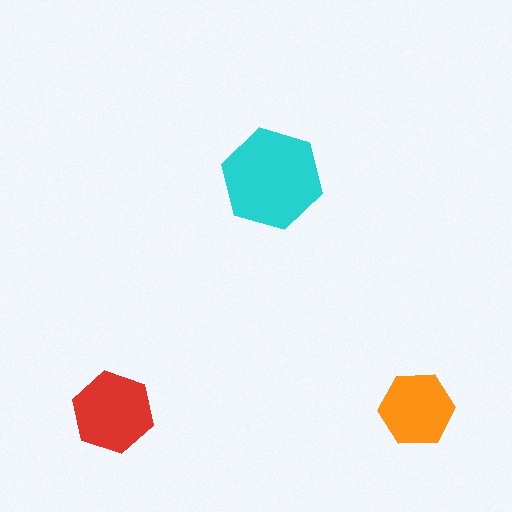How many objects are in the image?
There are 3 objects in the image.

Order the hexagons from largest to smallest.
the cyan one, the red one, the orange one.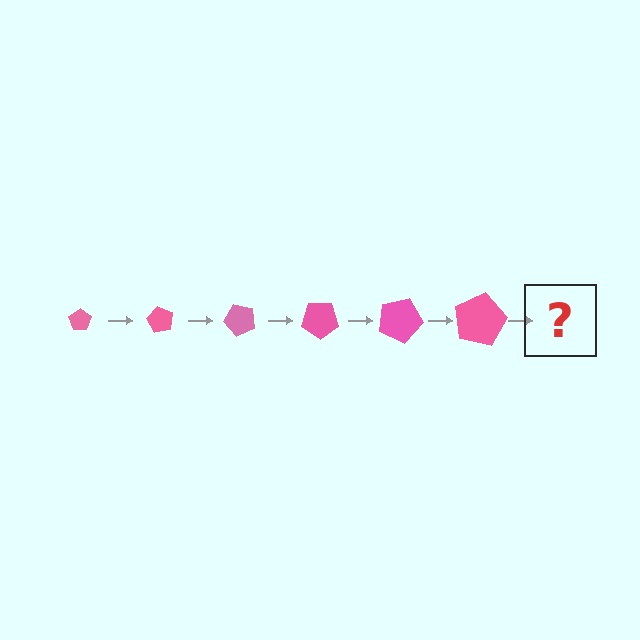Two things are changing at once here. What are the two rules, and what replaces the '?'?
The two rules are that the pentagon grows larger each step and it rotates 60 degrees each step. The '?' should be a pentagon, larger than the previous one and rotated 360 degrees from the start.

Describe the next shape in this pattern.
It should be a pentagon, larger than the previous one and rotated 360 degrees from the start.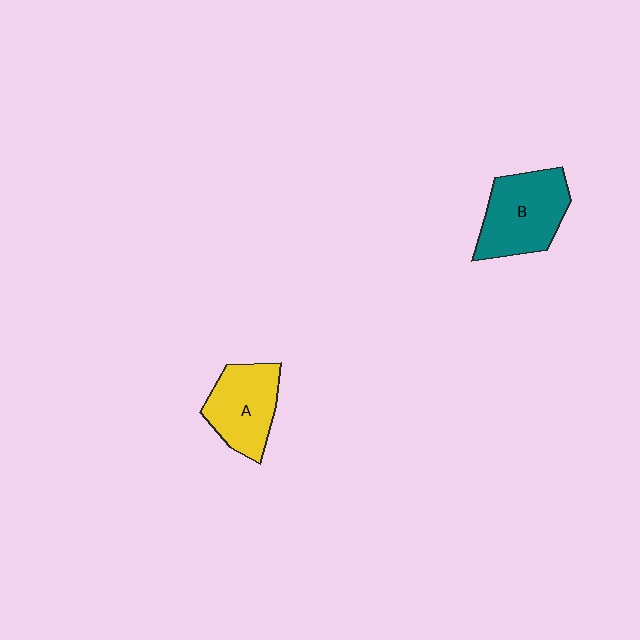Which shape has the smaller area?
Shape A (yellow).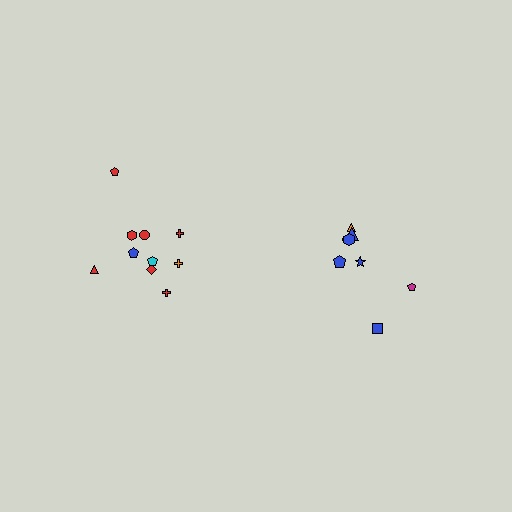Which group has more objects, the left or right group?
The left group.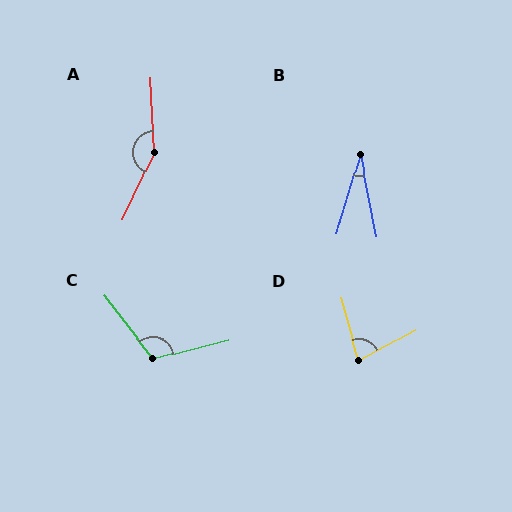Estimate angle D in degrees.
Approximately 77 degrees.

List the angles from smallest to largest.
B (28°), D (77°), C (114°), A (152°).